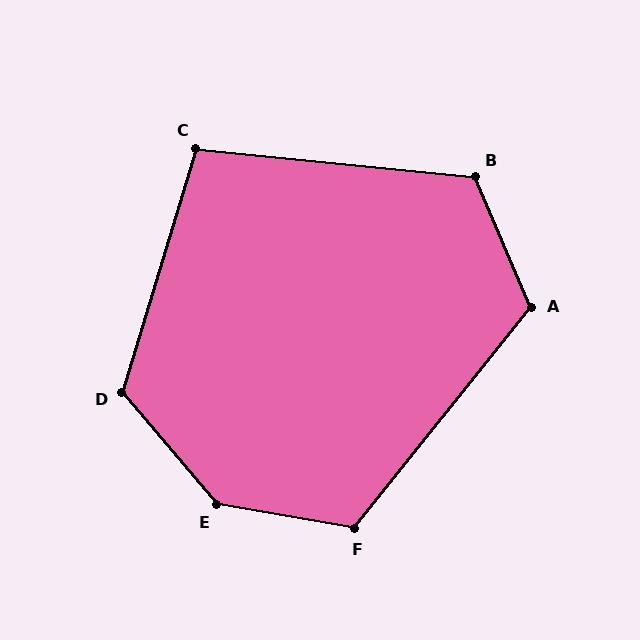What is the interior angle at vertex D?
Approximately 123 degrees (obtuse).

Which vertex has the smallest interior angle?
C, at approximately 101 degrees.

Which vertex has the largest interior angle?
E, at approximately 140 degrees.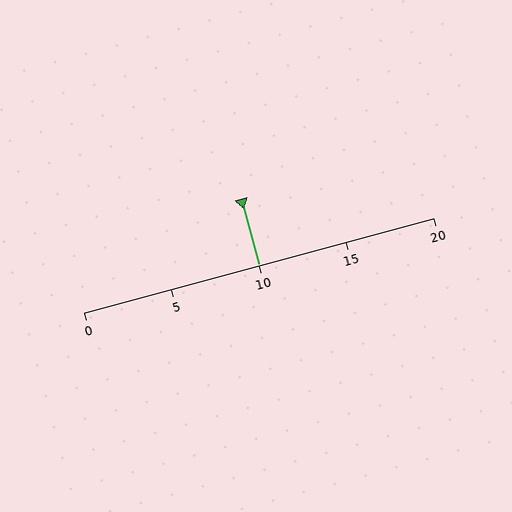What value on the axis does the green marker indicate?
The marker indicates approximately 10.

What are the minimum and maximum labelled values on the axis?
The axis runs from 0 to 20.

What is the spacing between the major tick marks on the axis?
The major ticks are spaced 5 apart.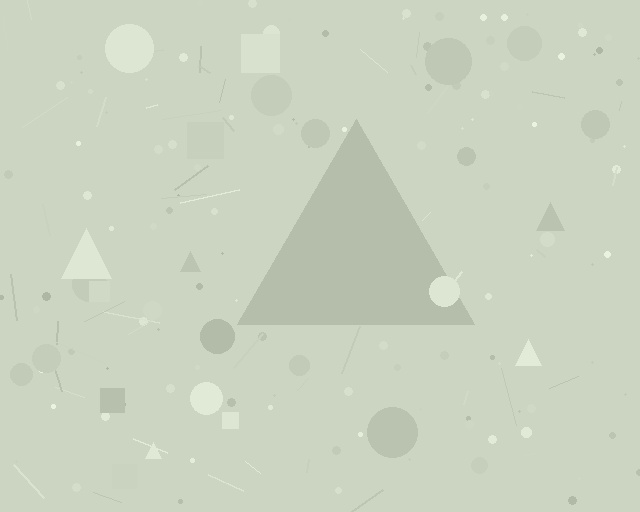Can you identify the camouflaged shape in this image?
The camouflaged shape is a triangle.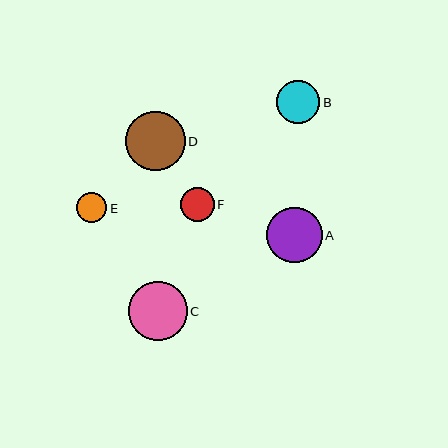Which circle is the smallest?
Circle E is the smallest with a size of approximately 30 pixels.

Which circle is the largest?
Circle D is the largest with a size of approximately 59 pixels.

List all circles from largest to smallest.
From largest to smallest: D, C, A, B, F, E.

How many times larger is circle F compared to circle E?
Circle F is approximately 1.1 times the size of circle E.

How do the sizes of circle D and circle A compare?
Circle D and circle A are approximately the same size.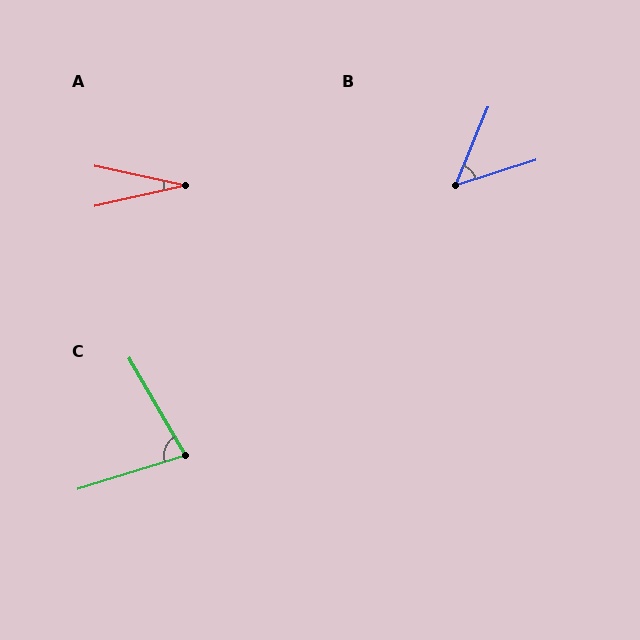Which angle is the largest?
C, at approximately 77 degrees.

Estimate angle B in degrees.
Approximately 50 degrees.